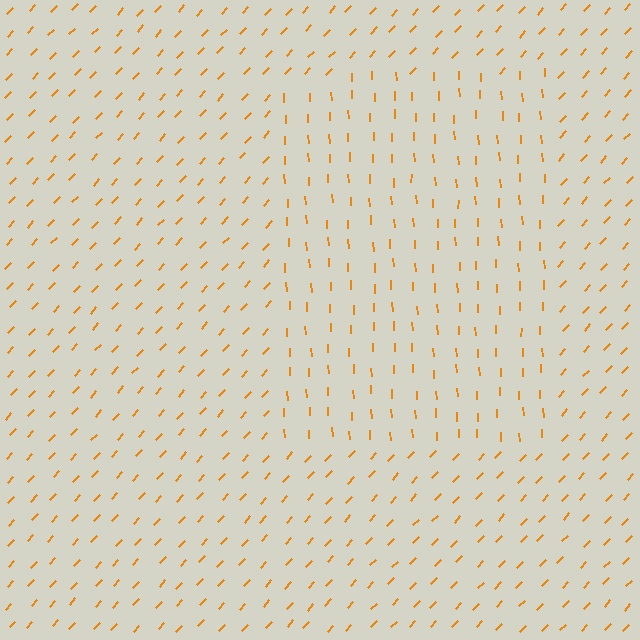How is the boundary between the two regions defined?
The boundary is defined purely by a change in line orientation (approximately 45 degrees difference). All lines are the same color and thickness.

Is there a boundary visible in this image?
Yes, there is a texture boundary formed by a change in line orientation.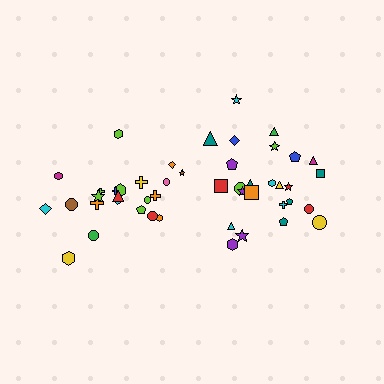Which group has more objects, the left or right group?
The right group.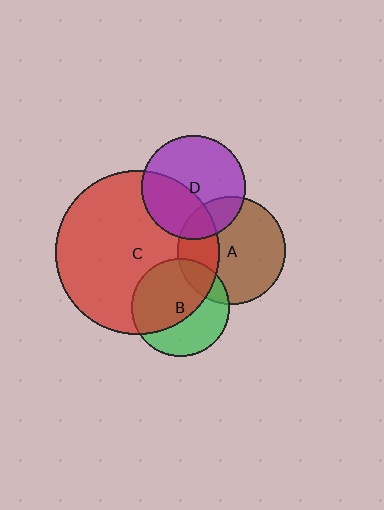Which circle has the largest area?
Circle C (red).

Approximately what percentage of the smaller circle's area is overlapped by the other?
Approximately 60%.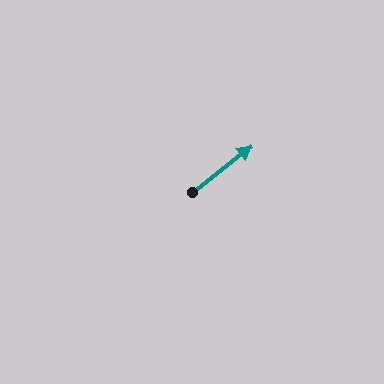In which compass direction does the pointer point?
Northeast.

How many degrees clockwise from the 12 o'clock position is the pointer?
Approximately 52 degrees.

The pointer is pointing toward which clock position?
Roughly 2 o'clock.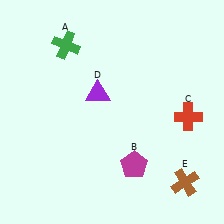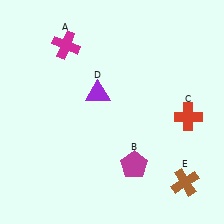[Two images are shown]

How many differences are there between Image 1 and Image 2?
There is 1 difference between the two images.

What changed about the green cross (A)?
In Image 1, A is green. In Image 2, it changed to magenta.